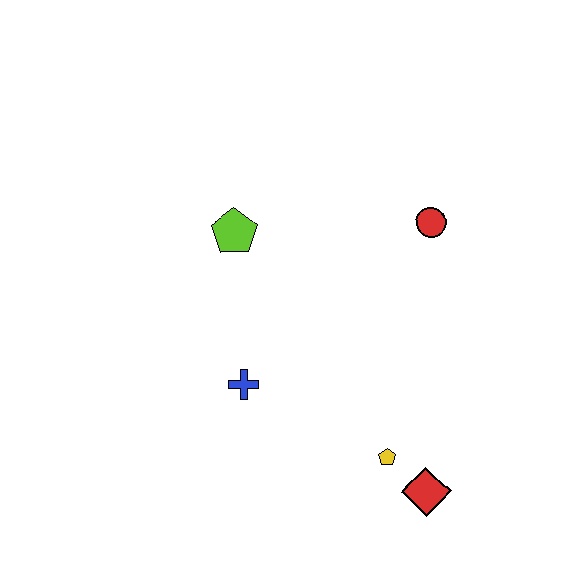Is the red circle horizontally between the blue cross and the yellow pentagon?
No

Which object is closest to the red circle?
The lime pentagon is closest to the red circle.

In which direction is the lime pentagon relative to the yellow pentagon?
The lime pentagon is above the yellow pentagon.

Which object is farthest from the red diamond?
The lime pentagon is farthest from the red diamond.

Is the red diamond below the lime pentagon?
Yes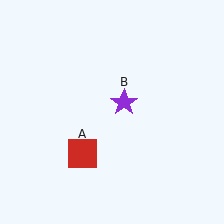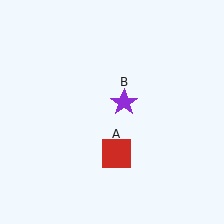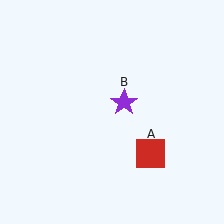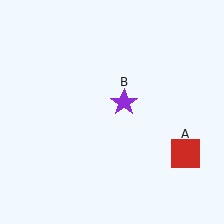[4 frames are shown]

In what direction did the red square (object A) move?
The red square (object A) moved right.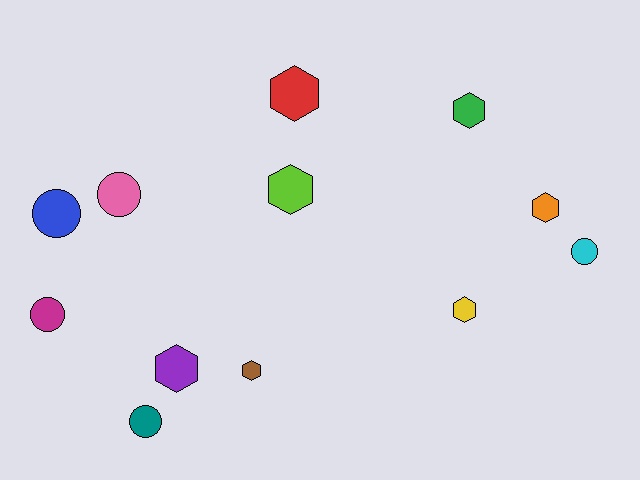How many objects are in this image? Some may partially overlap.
There are 12 objects.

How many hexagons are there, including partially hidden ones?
There are 7 hexagons.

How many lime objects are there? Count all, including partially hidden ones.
There is 1 lime object.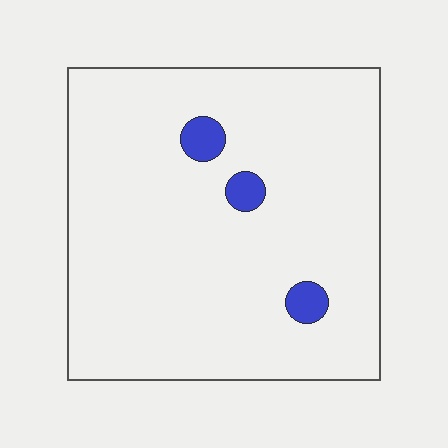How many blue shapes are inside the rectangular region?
3.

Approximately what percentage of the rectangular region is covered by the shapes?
Approximately 5%.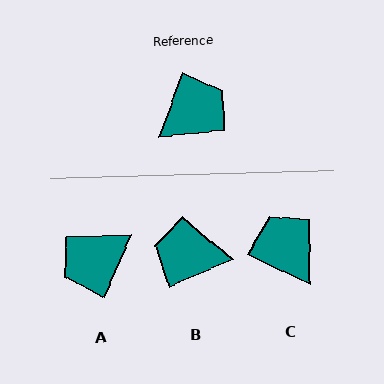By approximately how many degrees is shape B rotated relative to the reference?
Approximately 134 degrees counter-clockwise.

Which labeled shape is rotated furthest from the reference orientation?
A, about 177 degrees away.